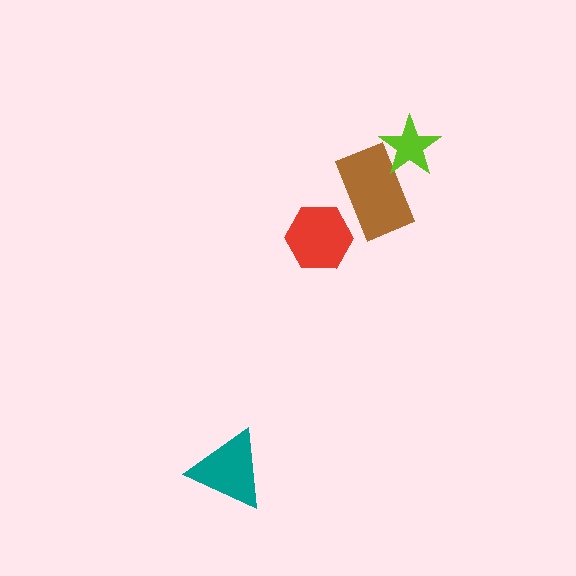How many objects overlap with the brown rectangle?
1 object overlaps with the brown rectangle.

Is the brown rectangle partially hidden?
Yes, it is partially covered by another shape.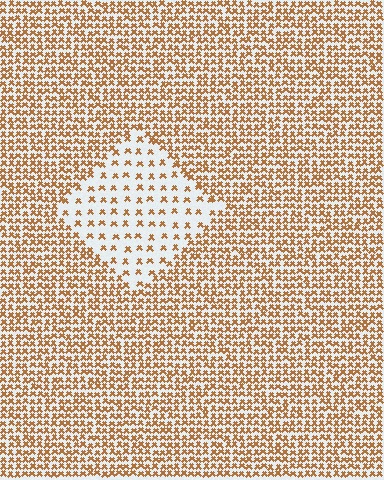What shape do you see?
I see a diamond.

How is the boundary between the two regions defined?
The boundary is defined by a change in element density (approximately 2.8x ratio). All elements are the same color, size, and shape.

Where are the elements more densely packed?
The elements are more densely packed outside the diamond boundary.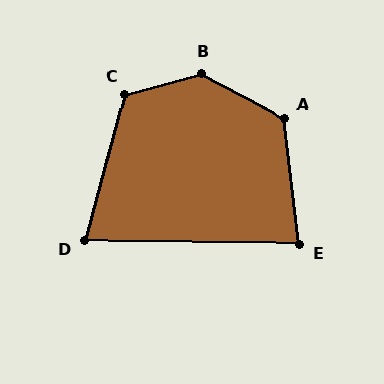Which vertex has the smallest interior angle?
D, at approximately 75 degrees.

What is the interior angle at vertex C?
Approximately 121 degrees (obtuse).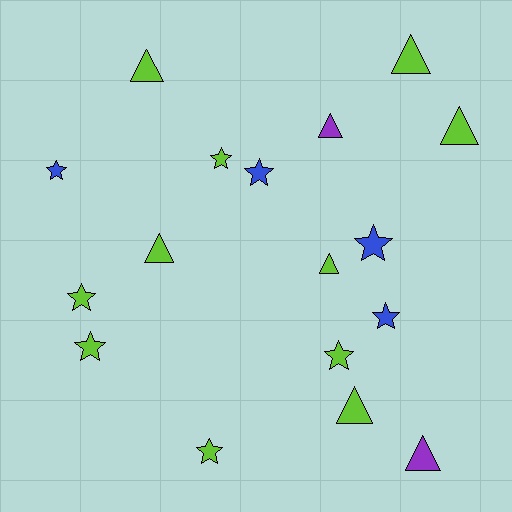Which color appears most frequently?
Lime, with 11 objects.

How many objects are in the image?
There are 17 objects.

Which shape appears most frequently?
Star, with 9 objects.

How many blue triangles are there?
There are no blue triangles.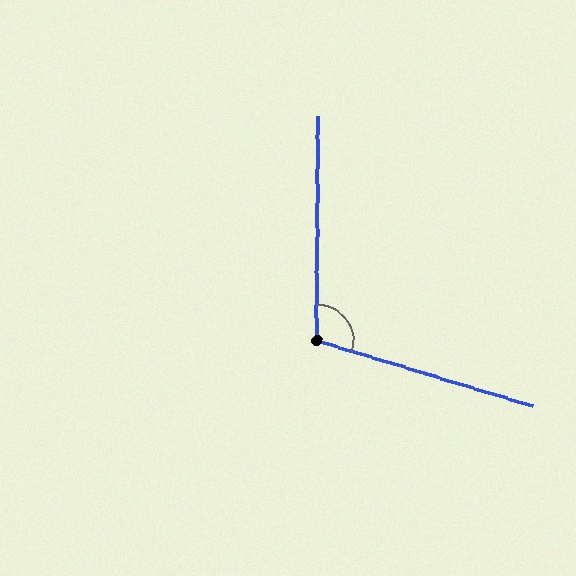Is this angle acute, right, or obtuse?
It is obtuse.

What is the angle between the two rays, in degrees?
Approximately 107 degrees.